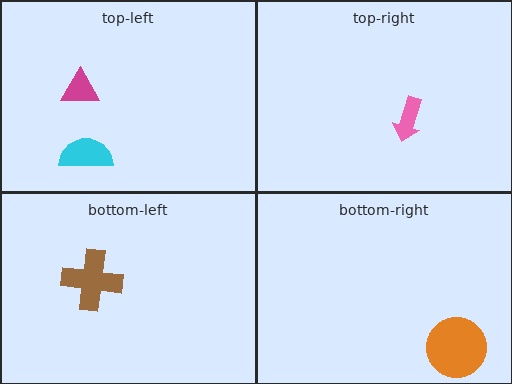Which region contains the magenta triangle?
The top-left region.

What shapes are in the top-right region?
The pink arrow.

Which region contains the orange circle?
The bottom-right region.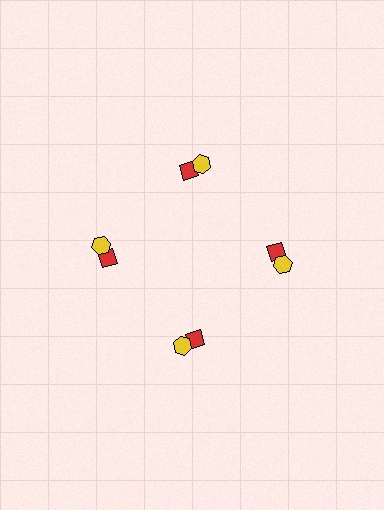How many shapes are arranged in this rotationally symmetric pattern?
There are 8 shapes, arranged in 4 groups of 2.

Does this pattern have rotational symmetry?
Yes, this pattern has 4-fold rotational symmetry. It looks the same after rotating 90 degrees around the center.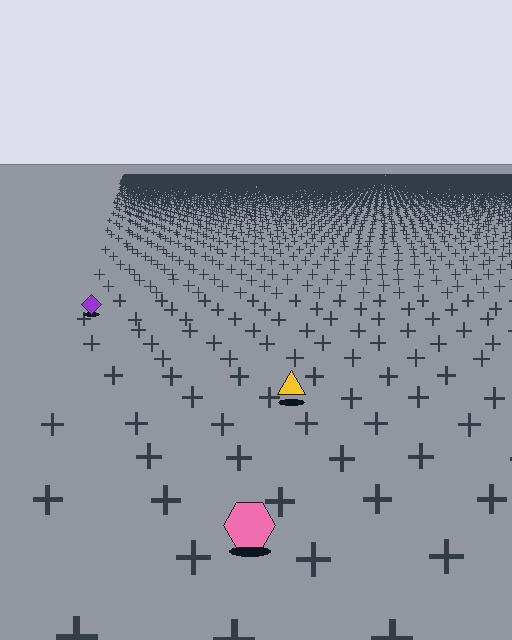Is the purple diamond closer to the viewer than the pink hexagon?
No. The pink hexagon is closer — you can tell from the texture gradient: the ground texture is coarser near it.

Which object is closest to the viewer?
The pink hexagon is closest. The texture marks near it are larger and more spread out.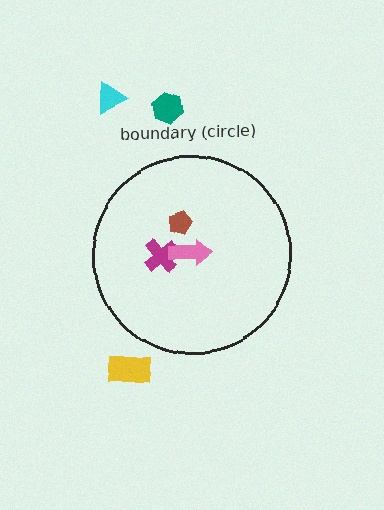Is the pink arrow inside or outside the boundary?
Inside.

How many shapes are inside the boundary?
3 inside, 3 outside.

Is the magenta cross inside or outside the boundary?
Inside.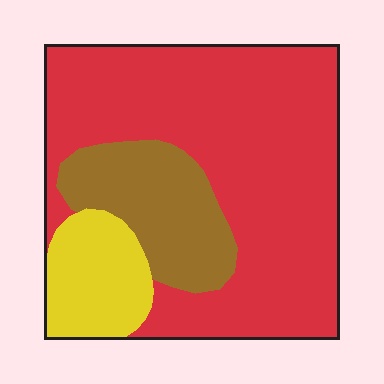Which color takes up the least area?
Yellow, at roughly 15%.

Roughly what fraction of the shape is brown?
Brown covers around 20% of the shape.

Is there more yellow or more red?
Red.